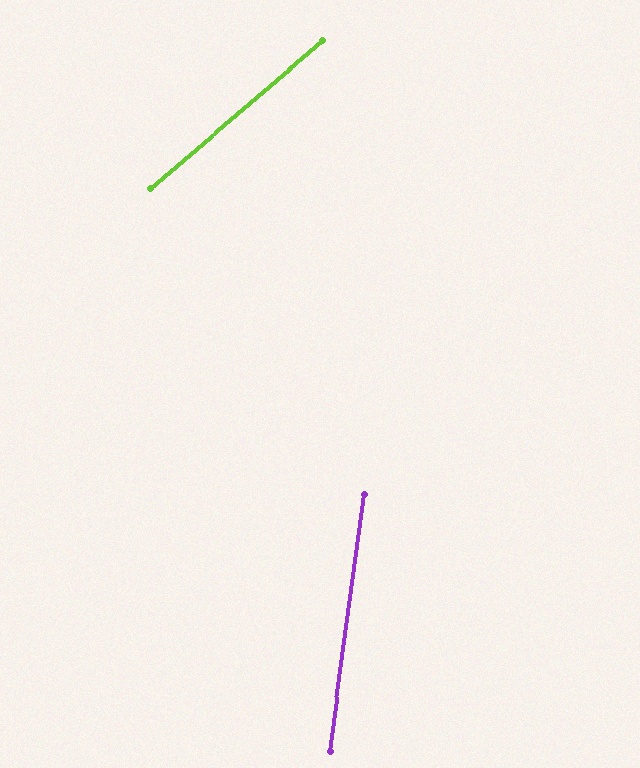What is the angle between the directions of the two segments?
Approximately 42 degrees.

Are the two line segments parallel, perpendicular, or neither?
Neither parallel nor perpendicular — they differ by about 42°.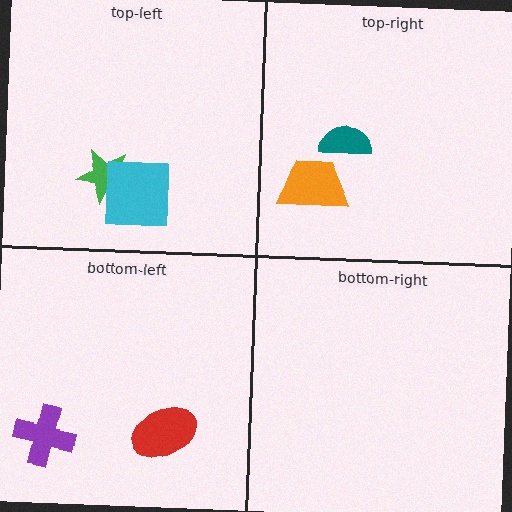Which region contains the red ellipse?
The bottom-left region.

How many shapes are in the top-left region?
2.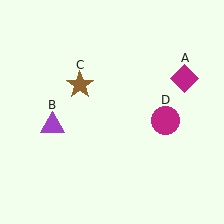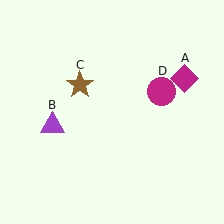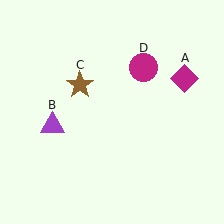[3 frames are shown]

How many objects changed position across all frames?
1 object changed position: magenta circle (object D).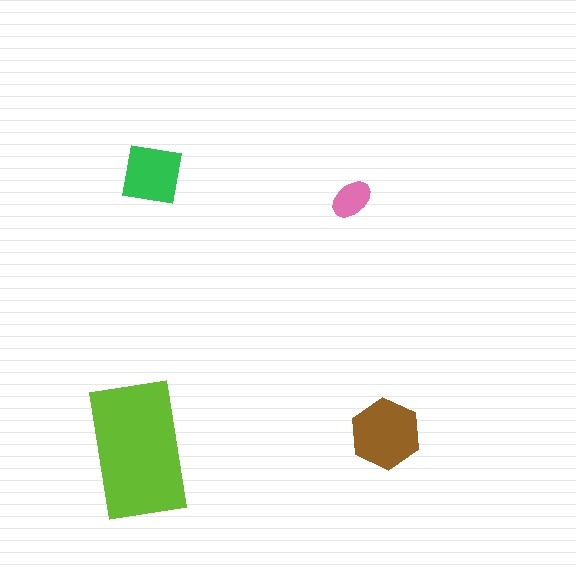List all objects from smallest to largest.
The pink ellipse, the green square, the brown hexagon, the lime rectangle.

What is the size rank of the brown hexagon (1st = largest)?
2nd.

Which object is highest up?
The green square is topmost.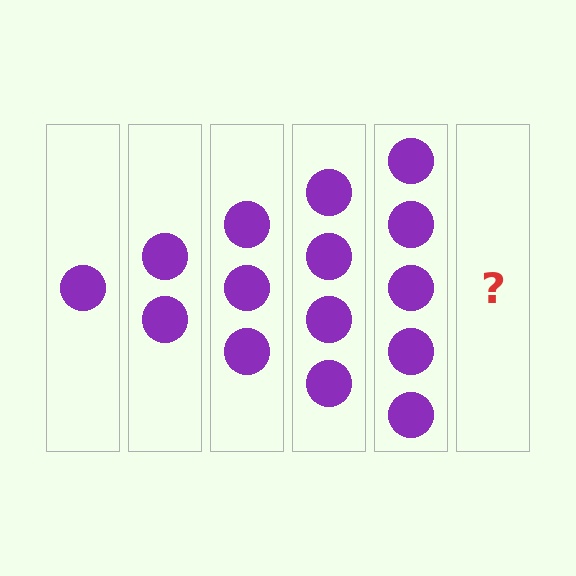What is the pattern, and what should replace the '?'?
The pattern is that each step adds one more circle. The '?' should be 6 circles.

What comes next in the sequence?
The next element should be 6 circles.